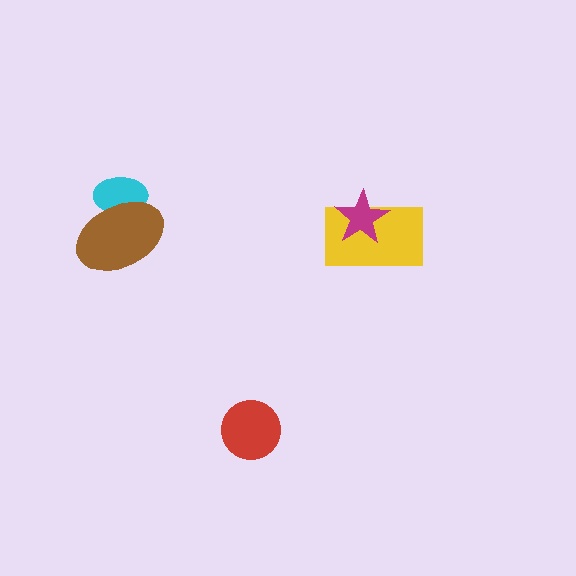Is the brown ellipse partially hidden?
No, no other shape covers it.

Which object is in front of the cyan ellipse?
The brown ellipse is in front of the cyan ellipse.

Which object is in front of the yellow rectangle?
The magenta star is in front of the yellow rectangle.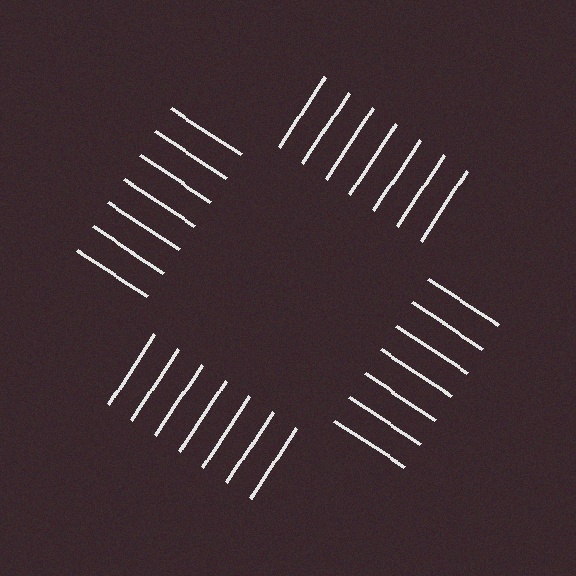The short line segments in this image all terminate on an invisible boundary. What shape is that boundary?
An illusory square — the line segments terminate on its edges but no continuous stroke is drawn.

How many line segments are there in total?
28 — 7 along each of the 4 edges.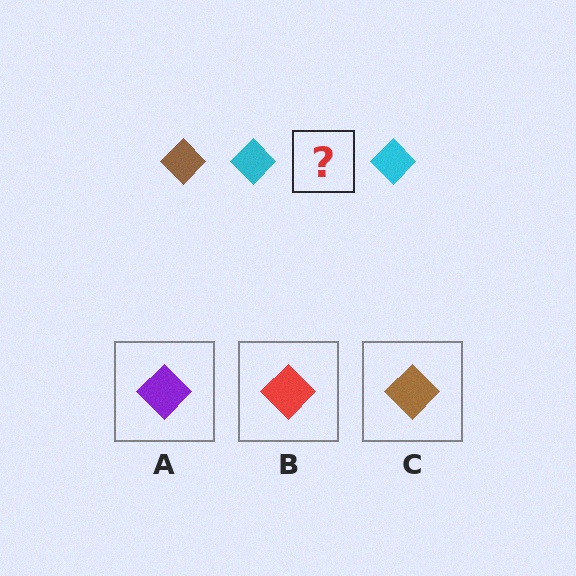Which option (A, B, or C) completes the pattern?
C.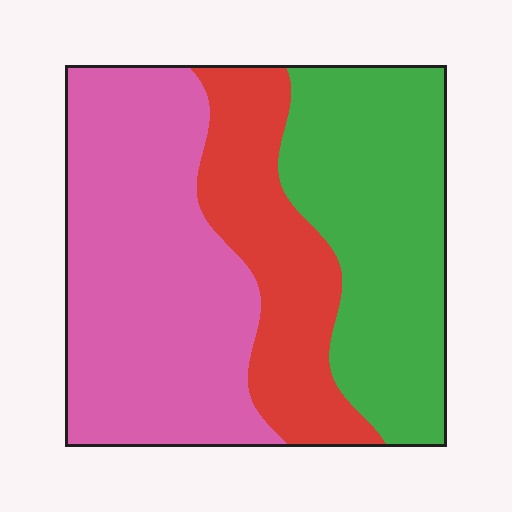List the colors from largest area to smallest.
From largest to smallest: pink, green, red.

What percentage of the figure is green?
Green covers roughly 35% of the figure.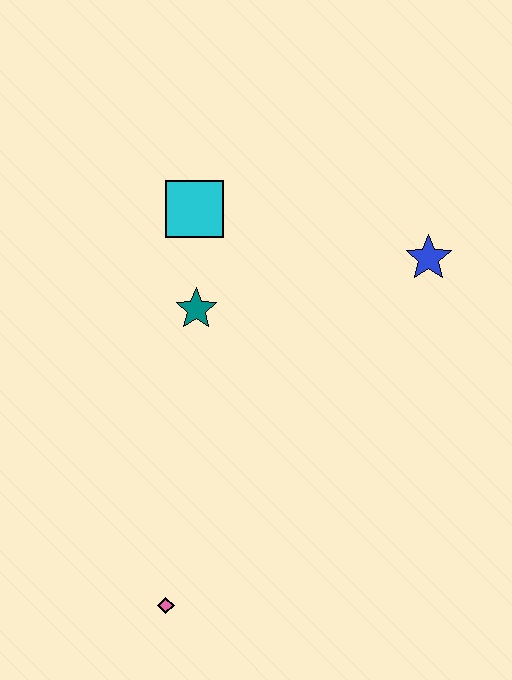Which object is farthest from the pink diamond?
The blue star is farthest from the pink diamond.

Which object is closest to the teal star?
The cyan square is closest to the teal star.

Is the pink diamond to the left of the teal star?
Yes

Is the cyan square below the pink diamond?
No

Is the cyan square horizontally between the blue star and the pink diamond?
Yes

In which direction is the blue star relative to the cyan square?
The blue star is to the right of the cyan square.